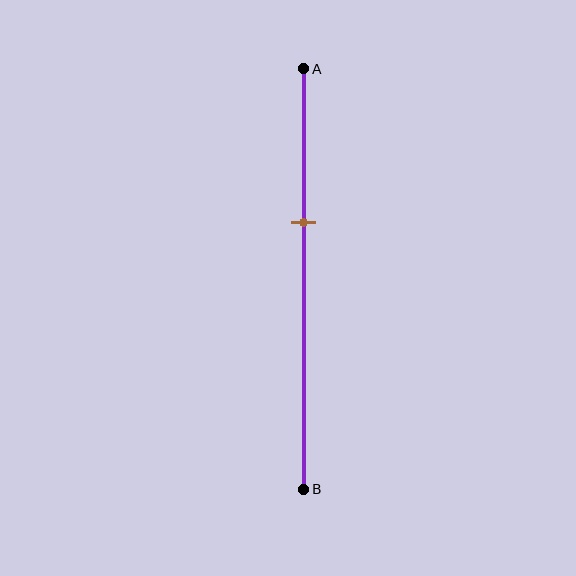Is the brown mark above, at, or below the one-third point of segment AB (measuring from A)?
The brown mark is below the one-third point of segment AB.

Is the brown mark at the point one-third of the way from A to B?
No, the mark is at about 35% from A, not at the 33% one-third point.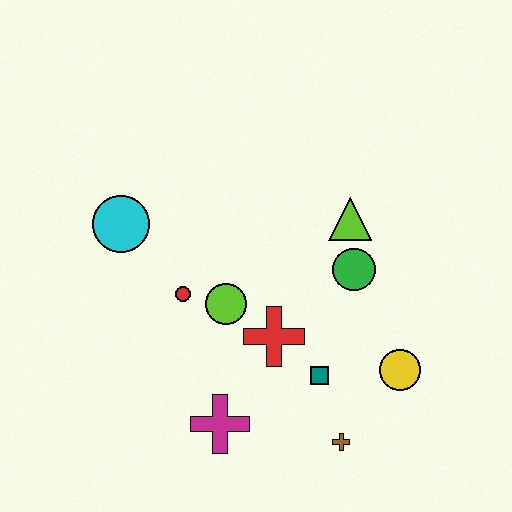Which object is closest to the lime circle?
The red circle is closest to the lime circle.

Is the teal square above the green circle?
No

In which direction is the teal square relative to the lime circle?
The teal square is to the right of the lime circle.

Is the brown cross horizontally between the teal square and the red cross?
No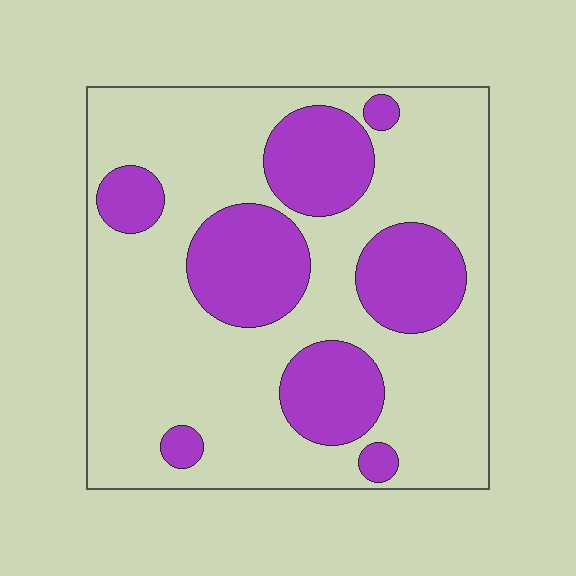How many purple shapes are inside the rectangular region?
8.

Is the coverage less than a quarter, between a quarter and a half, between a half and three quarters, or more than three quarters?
Between a quarter and a half.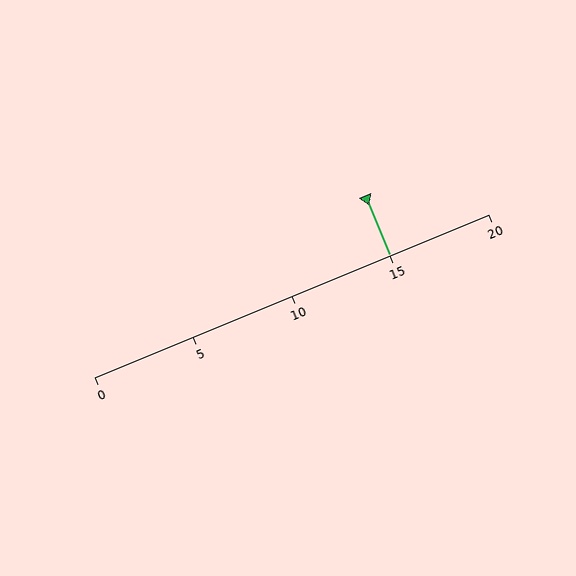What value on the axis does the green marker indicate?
The marker indicates approximately 15.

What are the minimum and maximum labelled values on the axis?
The axis runs from 0 to 20.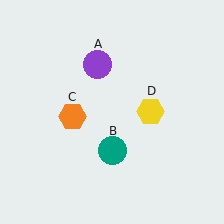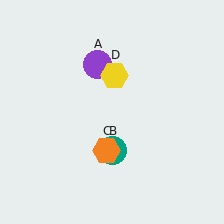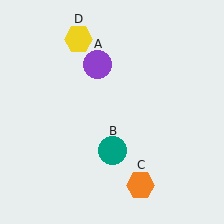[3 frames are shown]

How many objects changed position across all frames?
2 objects changed position: orange hexagon (object C), yellow hexagon (object D).